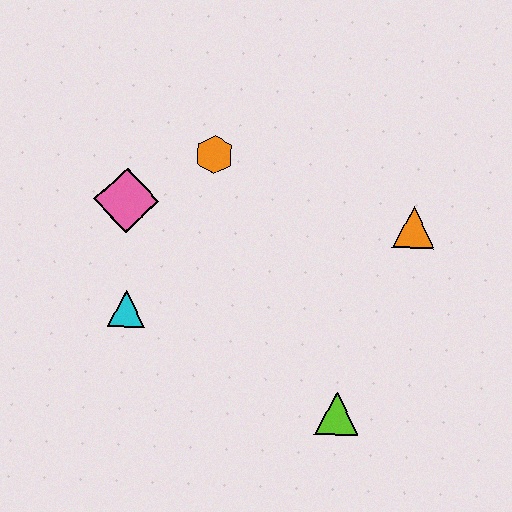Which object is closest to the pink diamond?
The orange hexagon is closest to the pink diamond.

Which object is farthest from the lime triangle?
The pink diamond is farthest from the lime triangle.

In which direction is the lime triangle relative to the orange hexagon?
The lime triangle is below the orange hexagon.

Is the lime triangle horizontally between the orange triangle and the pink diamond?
Yes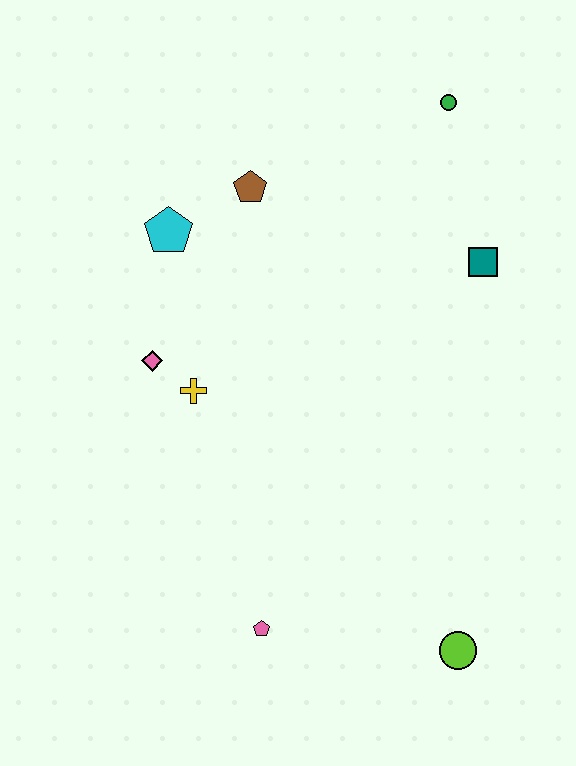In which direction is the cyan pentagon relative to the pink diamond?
The cyan pentagon is above the pink diamond.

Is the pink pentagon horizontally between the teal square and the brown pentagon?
Yes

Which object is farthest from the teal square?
The pink pentagon is farthest from the teal square.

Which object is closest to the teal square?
The green circle is closest to the teal square.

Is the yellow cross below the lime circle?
No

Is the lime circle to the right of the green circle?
Yes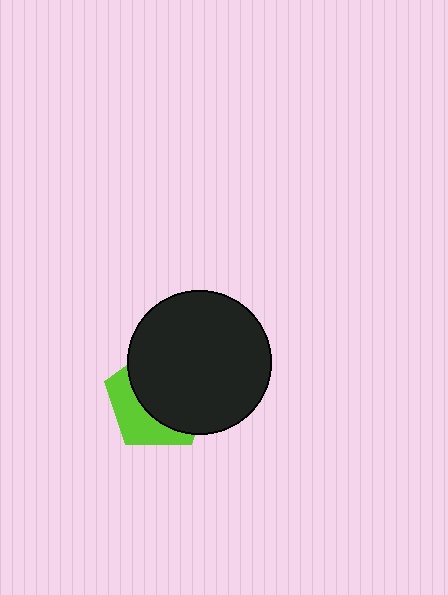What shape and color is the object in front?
The object in front is a black circle.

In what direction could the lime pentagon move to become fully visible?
The lime pentagon could move toward the lower-left. That would shift it out from behind the black circle entirely.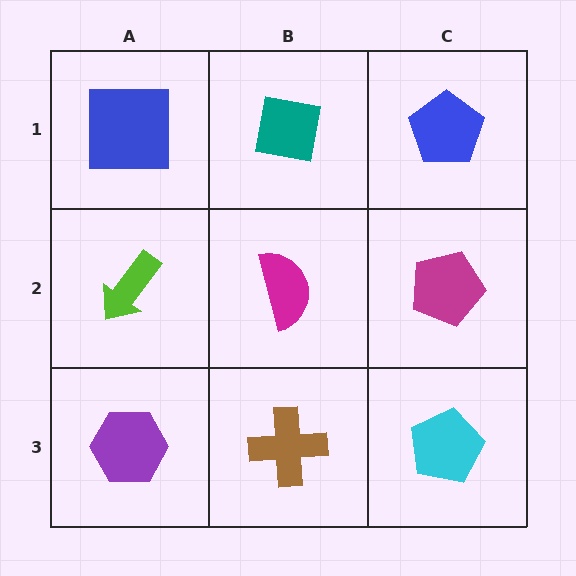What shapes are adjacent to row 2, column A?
A blue square (row 1, column A), a purple hexagon (row 3, column A), a magenta semicircle (row 2, column B).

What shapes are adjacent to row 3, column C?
A magenta pentagon (row 2, column C), a brown cross (row 3, column B).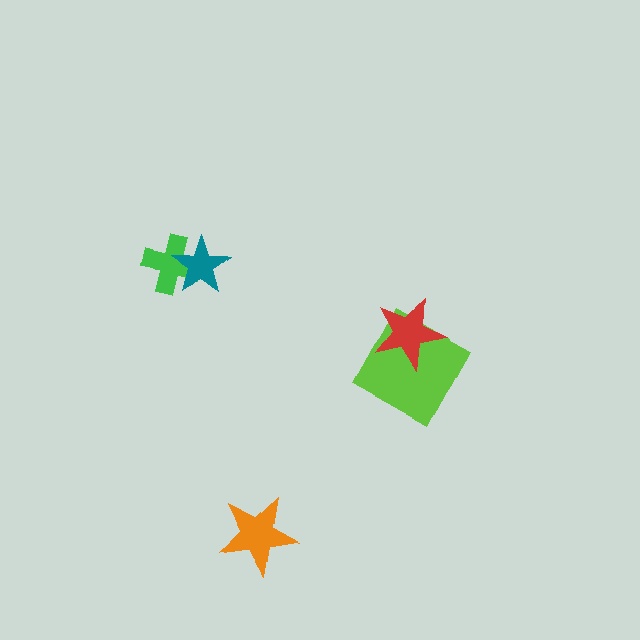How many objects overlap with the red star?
1 object overlaps with the red star.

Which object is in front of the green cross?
The teal star is in front of the green cross.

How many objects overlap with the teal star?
1 object overlaps with the teal star.